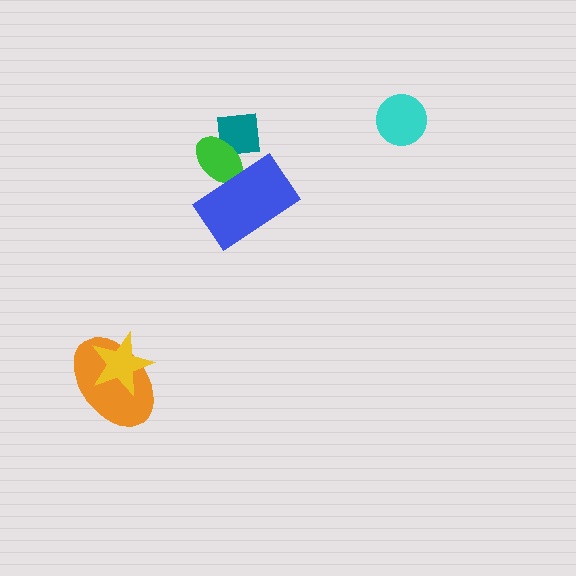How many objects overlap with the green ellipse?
2 objects overlap with the green ellipse.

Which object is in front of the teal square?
The green ellipse is in front of the teal square.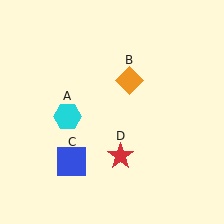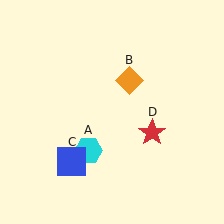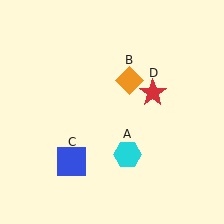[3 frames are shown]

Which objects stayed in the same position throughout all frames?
Orange diamond (object B) and blue square (object C) remained stationary.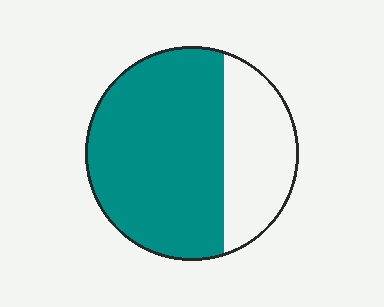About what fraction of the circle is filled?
About two thirds (2/3).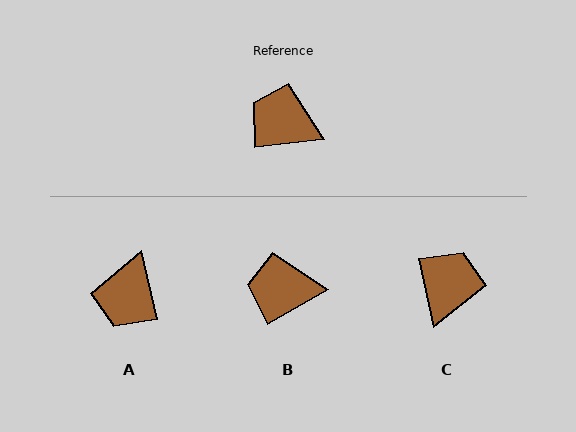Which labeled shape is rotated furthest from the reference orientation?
A, about 97 degrees away.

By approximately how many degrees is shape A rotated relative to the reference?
Approximately 97 degrees counter-clockwise.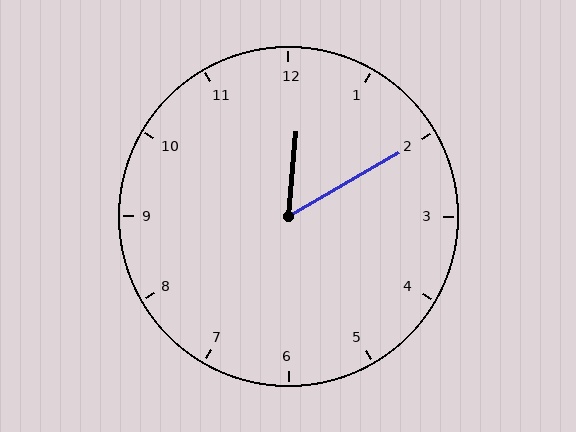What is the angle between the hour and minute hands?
Approximately 55 degrees.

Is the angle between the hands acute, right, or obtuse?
It is acute.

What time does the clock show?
12:10.